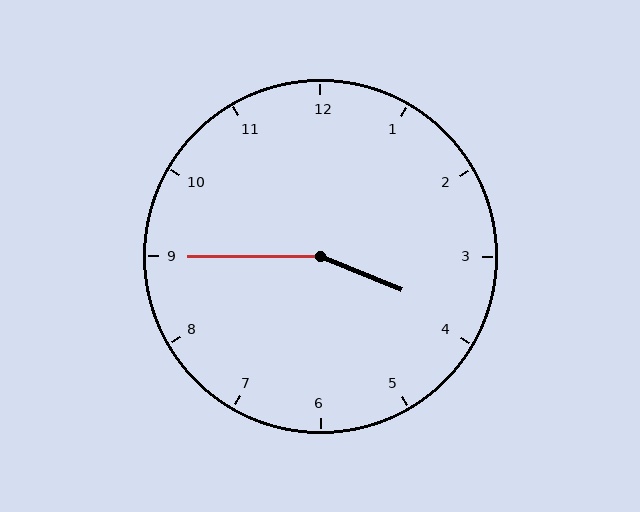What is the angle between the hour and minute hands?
Approximately 158 degrees.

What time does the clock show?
3:45.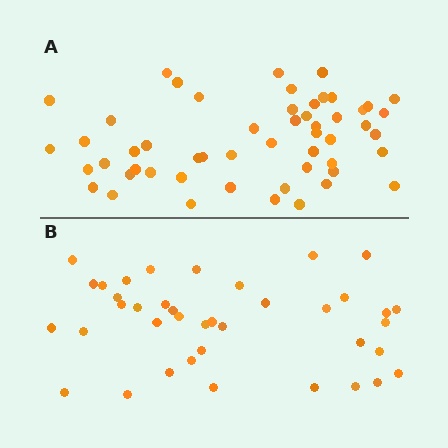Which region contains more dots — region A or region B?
Region A (the top region) has more dots.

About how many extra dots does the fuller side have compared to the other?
Region A has approximately 15 more dots than region B.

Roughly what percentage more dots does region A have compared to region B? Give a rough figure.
About 35% more.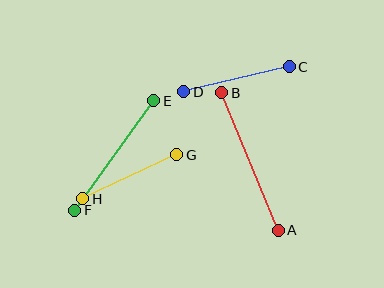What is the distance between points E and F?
The distance is approximately 135 pixels.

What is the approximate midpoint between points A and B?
The midpoint is at approximately (250, 162) pixels.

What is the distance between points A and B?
The distance is approximately 148 pixels.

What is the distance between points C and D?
The distance is approximately 109 pixels.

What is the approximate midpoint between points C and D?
The midpoint is at approximately (236, 79) pixels.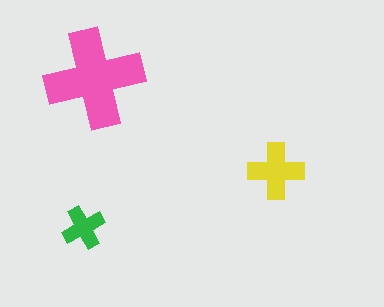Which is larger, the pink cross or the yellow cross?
The pink one.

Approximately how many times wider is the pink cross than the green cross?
About 2.5 times wider.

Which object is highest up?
The pink cross is topmost.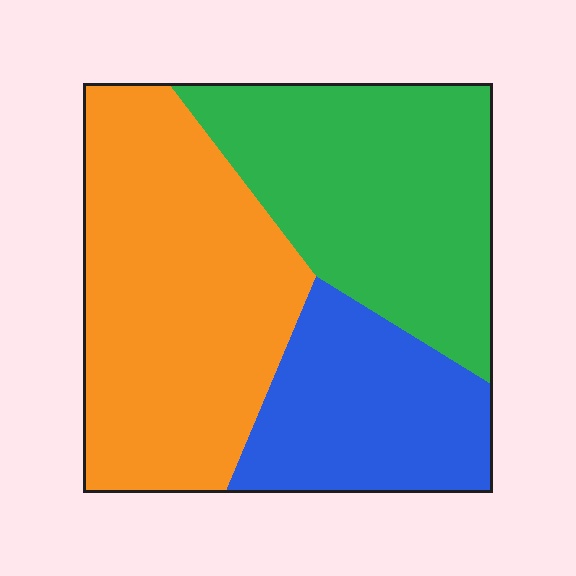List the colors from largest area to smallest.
From largest to smallest: orange, green, blue.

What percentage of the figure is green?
Green covers around 35% of the figure.